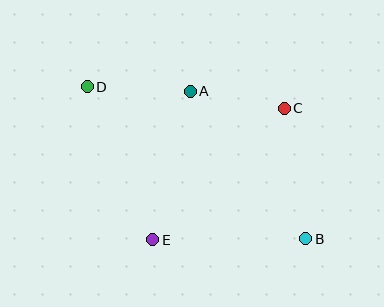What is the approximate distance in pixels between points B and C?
The distance between B and C is approximately 132 pixels.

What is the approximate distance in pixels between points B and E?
The distance between B and E is approximately 153 pixels.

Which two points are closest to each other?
Points A and C are closest to each other.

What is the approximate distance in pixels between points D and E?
The distance between D and E is approximately 166 pixels.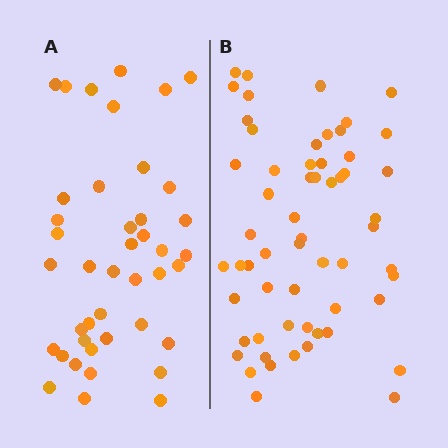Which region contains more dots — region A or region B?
Region B (the right region) has more dots.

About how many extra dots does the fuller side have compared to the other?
Region B has approximately 15 more dots than region A.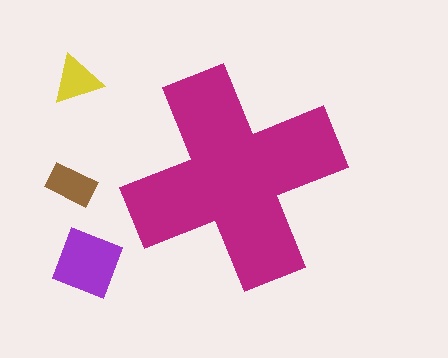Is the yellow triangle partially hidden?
No, the yellow triangle is fully visible.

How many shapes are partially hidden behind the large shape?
0 shapes are partially hidden.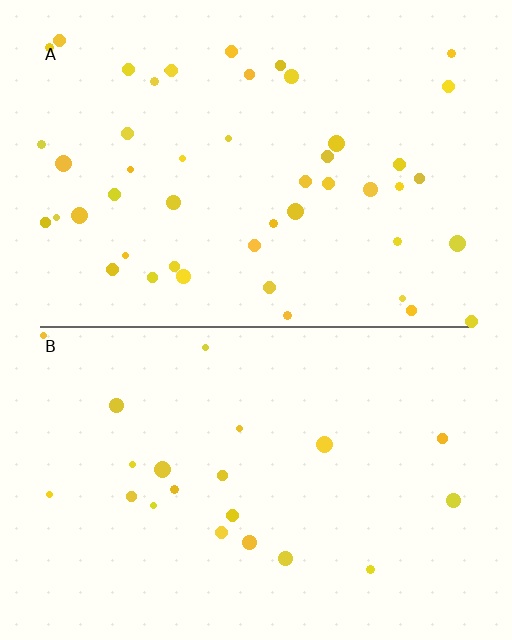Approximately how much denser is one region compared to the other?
Approximately 2.3× — region A over region B.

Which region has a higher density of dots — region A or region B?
A (the top).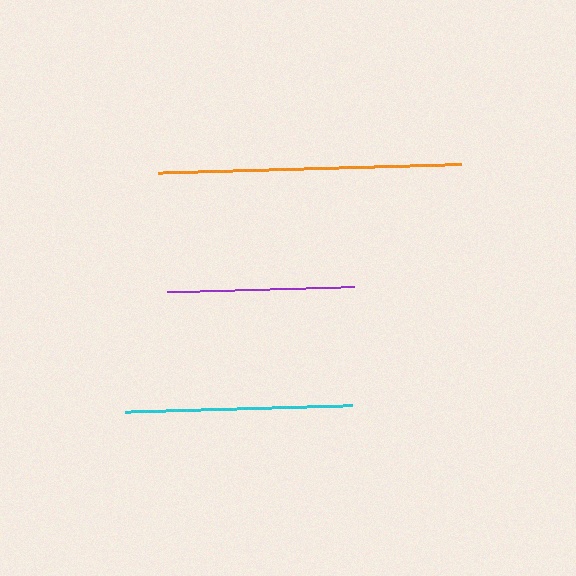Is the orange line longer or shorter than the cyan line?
The orange line is longer than the cyan line.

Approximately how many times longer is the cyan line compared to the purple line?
The cyan line is approximately 1.2 times the length of the purple line.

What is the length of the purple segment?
The purple segment is approximately 187 pixels long.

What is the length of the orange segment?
The orange segment is approximately 303 pixels long.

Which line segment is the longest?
The orange line is the longest at approximately 303 pixels.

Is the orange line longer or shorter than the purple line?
The orange line is longer than the purple line.